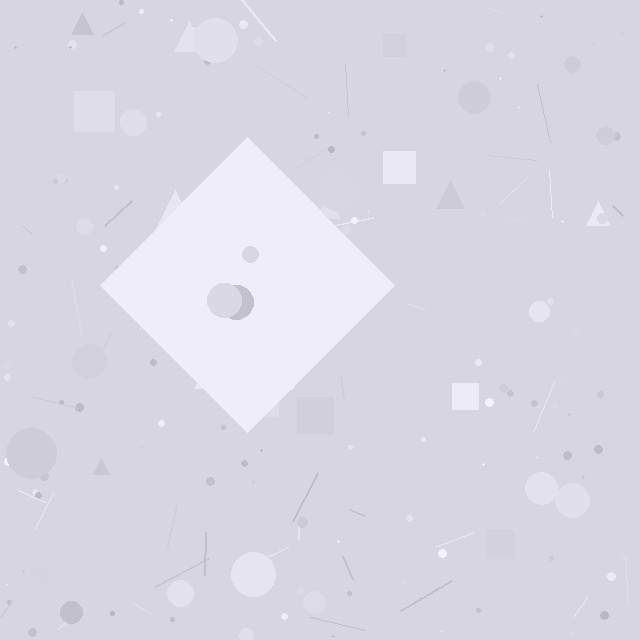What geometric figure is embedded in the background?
A diamond is embedded in the background.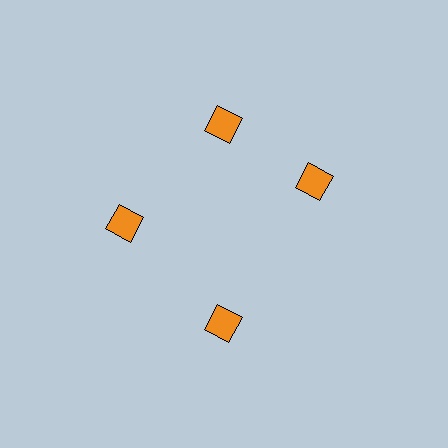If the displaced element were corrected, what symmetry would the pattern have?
It would have 4-fold rotational symmetry — the pattern would map onto itself every 90 degrees.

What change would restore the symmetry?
The symmetry would be restored by rotating it back into even spacing with its neighbors so that all 4 squares sit at equal angles and equal distance from the center.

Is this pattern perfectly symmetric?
No. The 4 orange squares are arranged in a ring, but one element near the 3 o'clock position is rotated out of alignment along the ring, breaking the 4-fold rotational symmetry.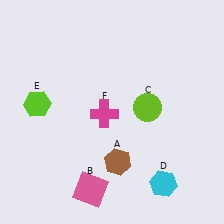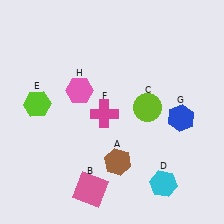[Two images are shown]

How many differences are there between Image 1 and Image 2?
There are 2 differences between the two images.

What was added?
A blue hexagon (G), a pink hexagon (H) were added in Image 2.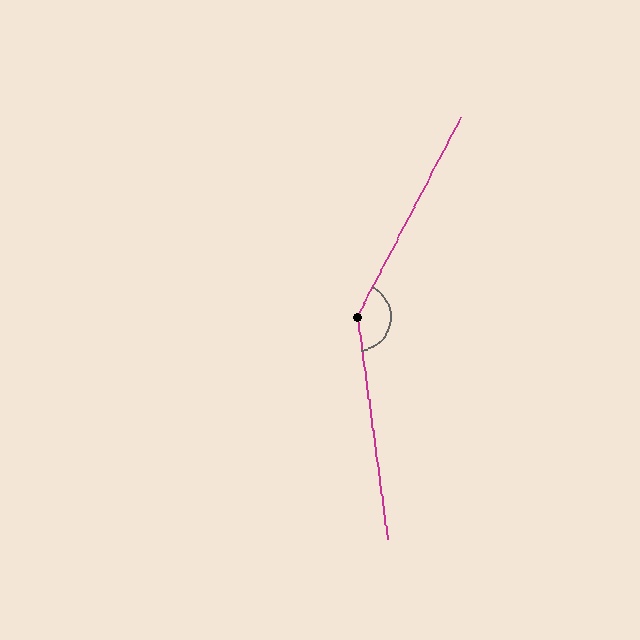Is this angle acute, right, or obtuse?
It is obtuse.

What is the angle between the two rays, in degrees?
Approximately 145 degrees.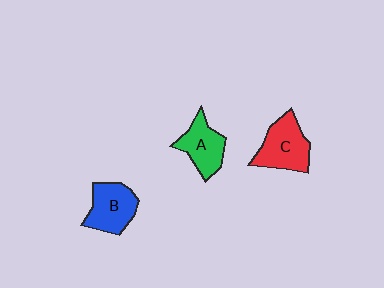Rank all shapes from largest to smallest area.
From largest to smallest: C (red), B (blue), A (green).